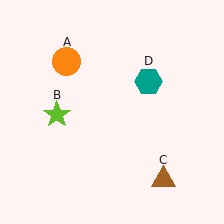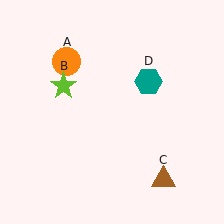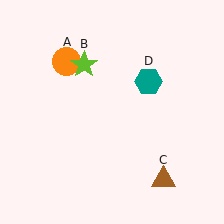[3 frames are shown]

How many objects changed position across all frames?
1 object changed position: lime star (object B).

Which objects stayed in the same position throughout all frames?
Orange circle (object A) and brown triangle (object C) and teal hexagon (object D) remained stationary.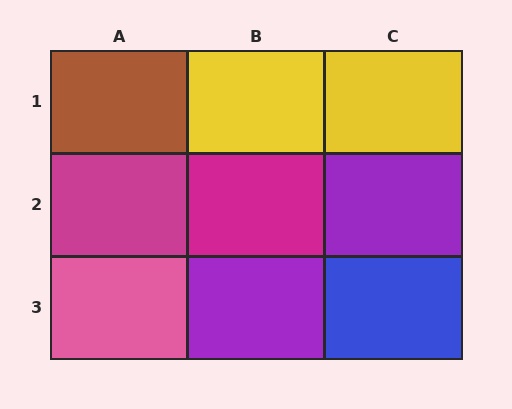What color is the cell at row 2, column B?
Magenta.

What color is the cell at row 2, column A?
Magenta.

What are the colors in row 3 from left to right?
Pink, purple, blue.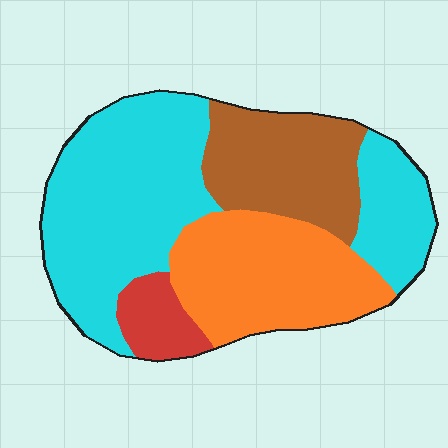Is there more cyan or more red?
Cyan.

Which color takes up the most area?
Cyan, at roughly 45%.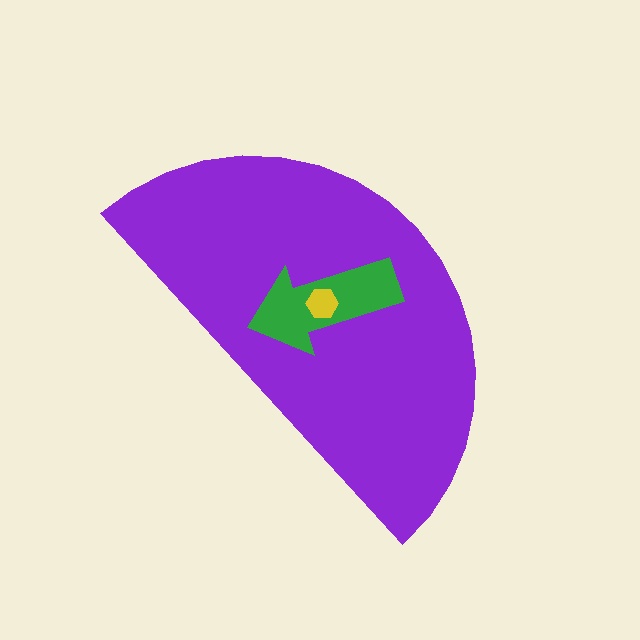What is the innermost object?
The yellow hexagon.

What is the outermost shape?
The purple semicircle.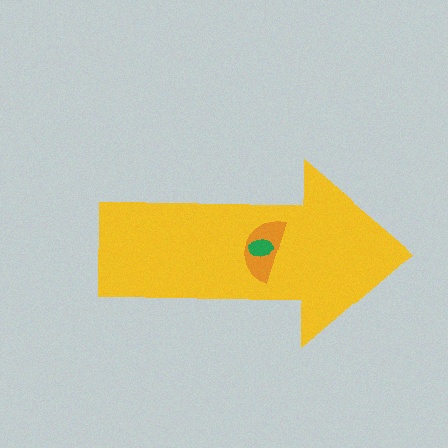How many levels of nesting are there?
3.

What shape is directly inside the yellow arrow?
The orange semicircle.